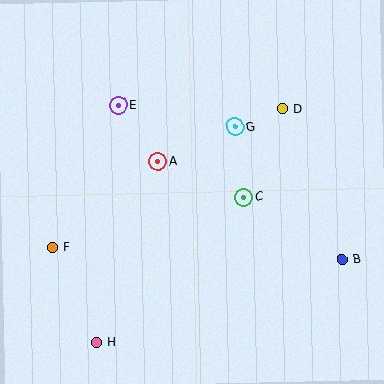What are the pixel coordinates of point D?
Point D is at (283, 109).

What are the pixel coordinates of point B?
Point B is at (342, 259).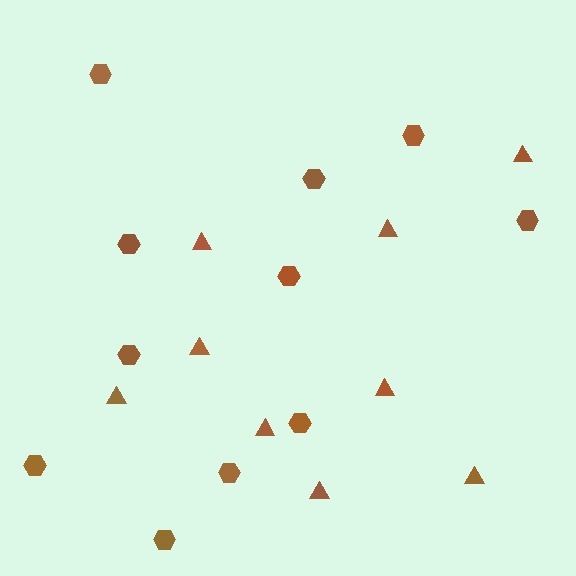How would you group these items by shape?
There are 2 groups: one group of triangles (9) and one group of hexagons (11).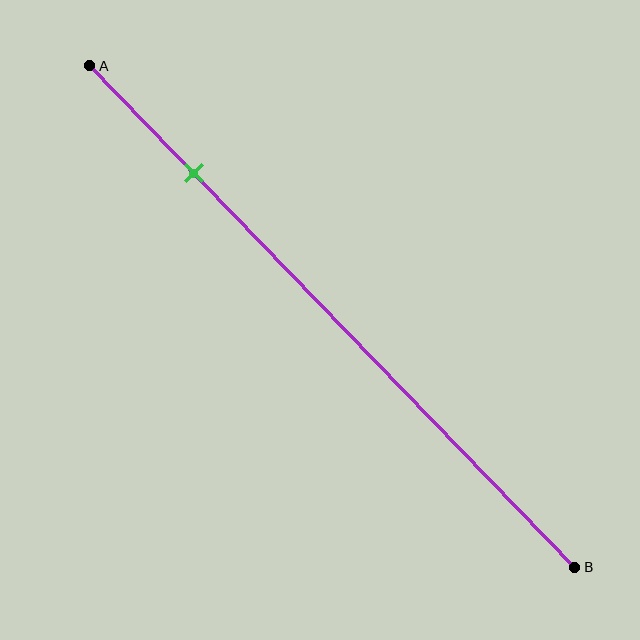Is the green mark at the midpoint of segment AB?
No, the mark is at about 20% from A, not at the 50% midpoint.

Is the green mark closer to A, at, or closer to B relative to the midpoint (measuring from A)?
The green mark is closer to point A than the midpoint of segment AB.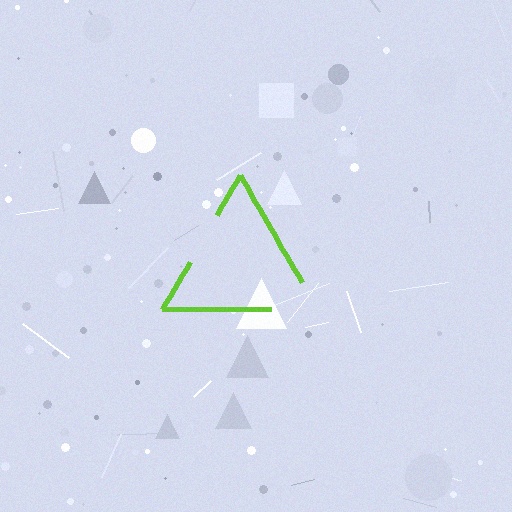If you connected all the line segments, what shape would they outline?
They would outline a triangle.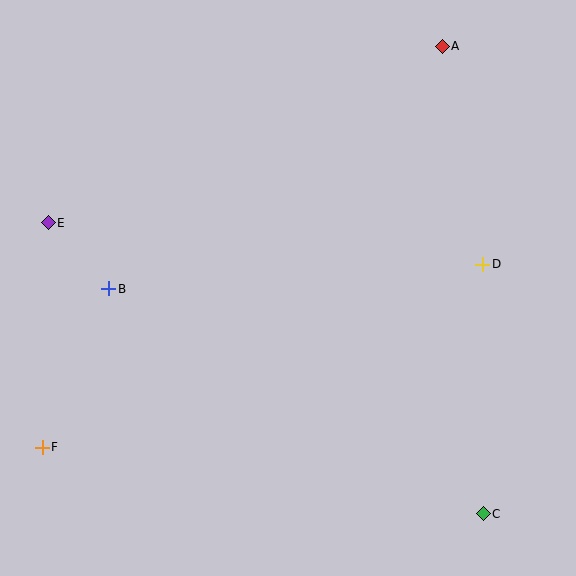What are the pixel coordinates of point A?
Point A is at (442, 46).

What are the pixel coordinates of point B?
Point B is at (109, 289).